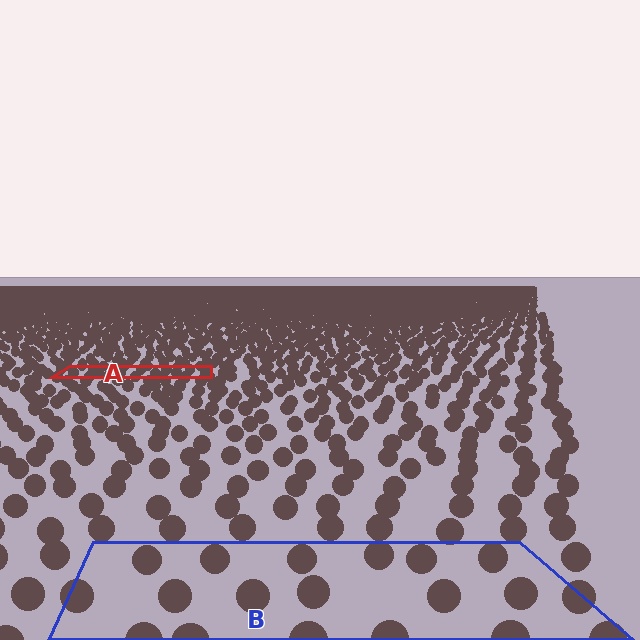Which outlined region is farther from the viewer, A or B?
Region A is farther from the viewer — the texture elements inside it appear smaller and more densely packed.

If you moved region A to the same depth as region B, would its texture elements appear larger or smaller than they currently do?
They would appear larger. At a closer depth, the same texture elements are projected at a bigger on-screen size.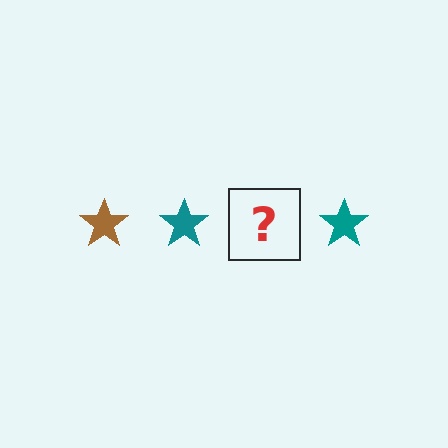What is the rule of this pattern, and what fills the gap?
The rule is that the pattern cycles through brown, teal stars. The gap should be filled with a brown star.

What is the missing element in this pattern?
The missing element is a brown star.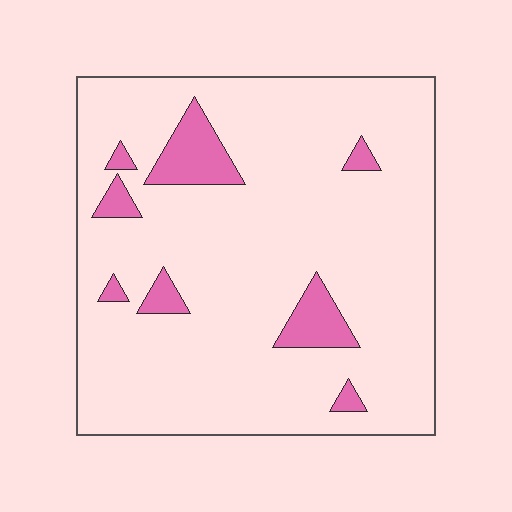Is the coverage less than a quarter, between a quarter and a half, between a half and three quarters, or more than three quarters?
Less than a quarter.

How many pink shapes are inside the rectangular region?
8.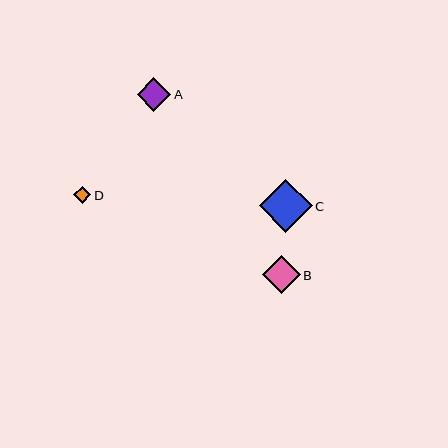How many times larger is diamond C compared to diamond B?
Diamond C is approximately 1.4 times the size of diamond B.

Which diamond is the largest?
Diamond C is the largest with a size of approximately 53 pixels.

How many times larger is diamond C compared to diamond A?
Diamond C is approximately 1.6 times the size of diamond A.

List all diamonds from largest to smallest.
From largest to smallest: C, B, A, D.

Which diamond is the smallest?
Diamond D is the smallest with a size of approximately 17 pixels.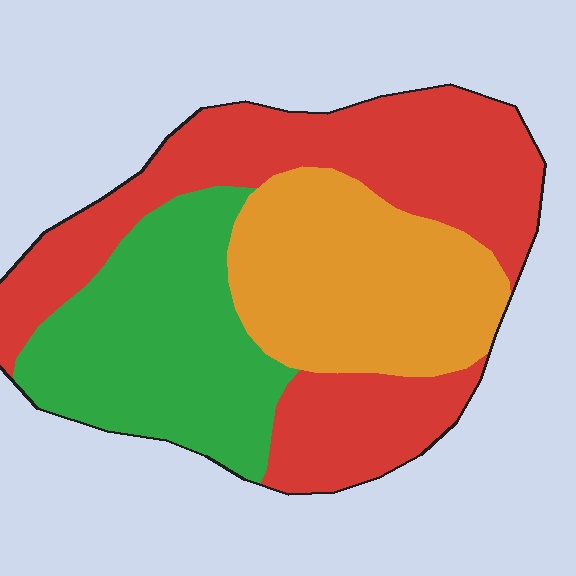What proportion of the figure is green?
Green takes up about one quarter (1/4) of the figure.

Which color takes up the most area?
Red, at roughly 45%.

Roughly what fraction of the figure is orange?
Orange takes up about one quarter (1/4) of the figure.